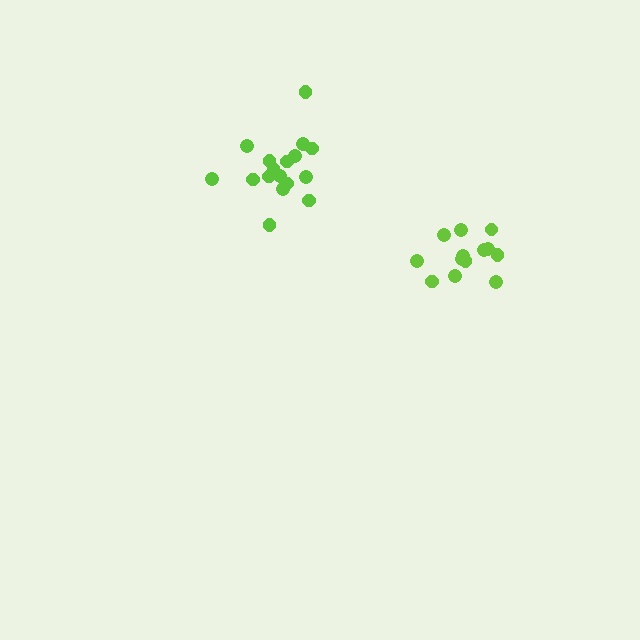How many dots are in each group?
Group 1: 13 dots, Group 2: 17 dots (30 total).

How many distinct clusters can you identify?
There are 2 distinct clusters.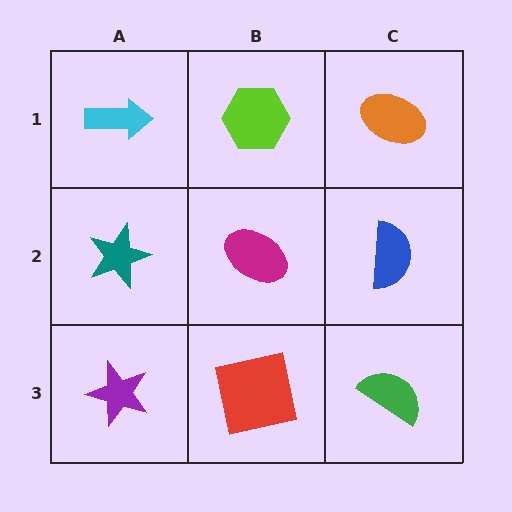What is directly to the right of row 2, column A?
A magenta ellipse.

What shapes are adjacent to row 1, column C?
A blue semicircle (row 2, column C), a lime hexagon (row 1, column B).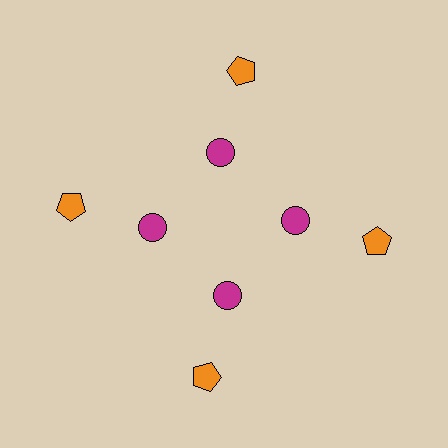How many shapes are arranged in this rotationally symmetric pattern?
There are 8 shapes, arranged in 4 groups of 2.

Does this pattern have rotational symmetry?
Yes, this pattern has 4-fold rotational symmetry. It looks the same after rotating 90 degrees around the center.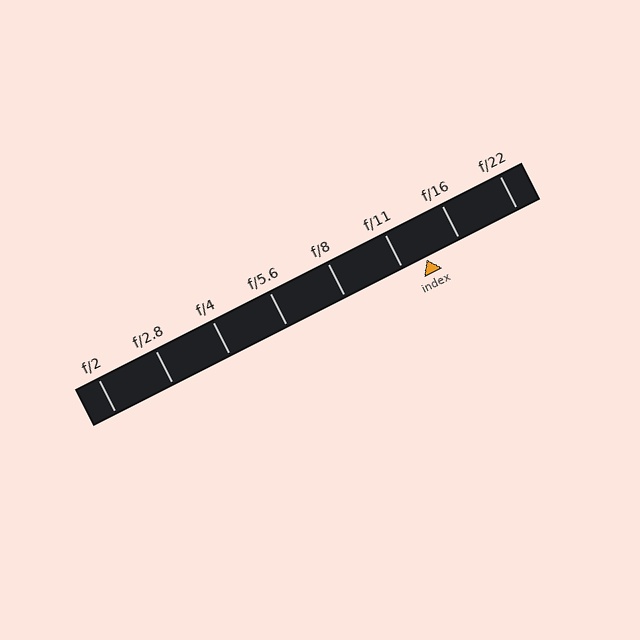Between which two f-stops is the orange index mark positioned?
The index mark is between f/11 and f/16.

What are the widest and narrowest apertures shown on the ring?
The widest aperture shown is f/2 and the narrowest is f/22.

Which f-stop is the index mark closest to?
The index mark is closest to f/11.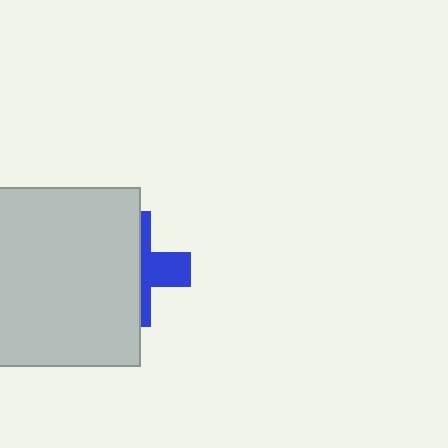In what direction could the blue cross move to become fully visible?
The blue cross could move right. That would shift it out from behind the light gray square entirely.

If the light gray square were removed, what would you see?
You would see the complete blue cross.